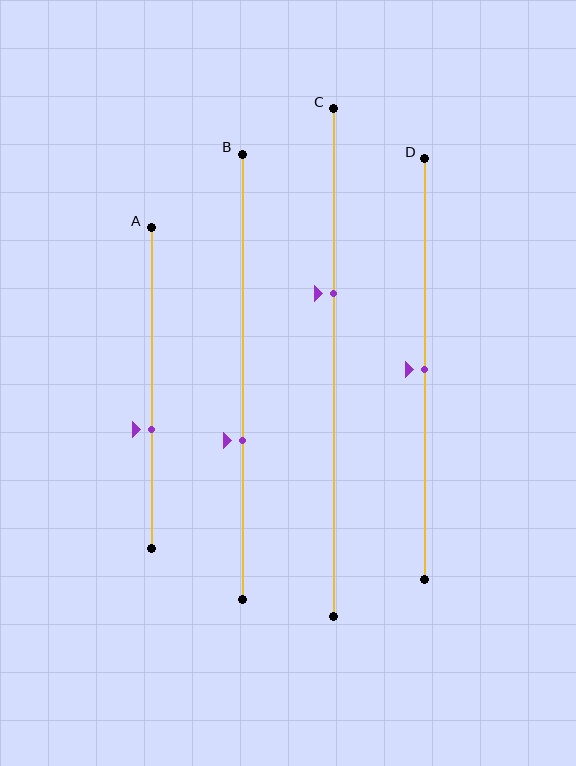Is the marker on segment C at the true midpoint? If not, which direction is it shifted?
No, the marker on segment C is shifted upward by about 14% of the segment length.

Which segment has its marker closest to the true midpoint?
Segment D has its marker closest to the true midpoint.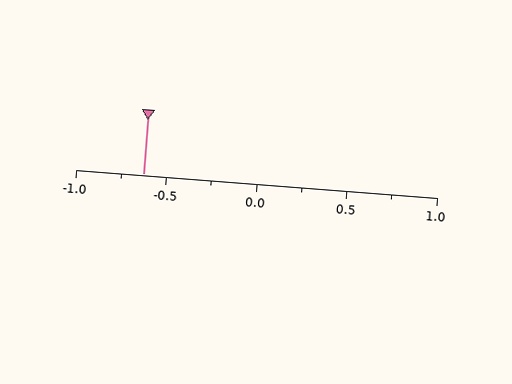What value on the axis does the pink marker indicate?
The marker indicates approximately -0.62.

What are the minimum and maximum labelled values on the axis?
The axis runs from -1.0 to 1.0.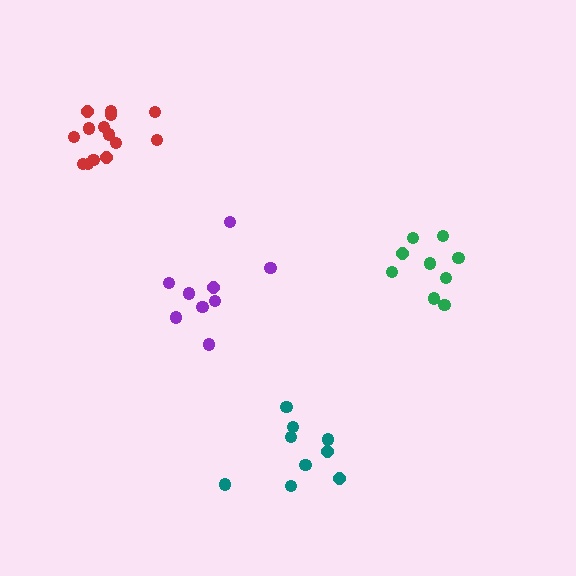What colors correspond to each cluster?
The clusters are colored: green, purple, red, teal.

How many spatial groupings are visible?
There are 4 spatial groupings.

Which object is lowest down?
The teal cluster is bottommost.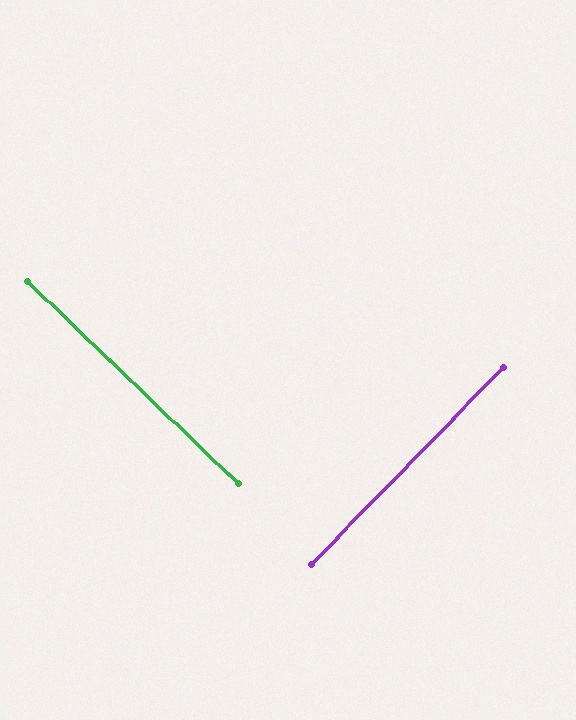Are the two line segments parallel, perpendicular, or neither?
Perpendicular — they meet at approximately 89°.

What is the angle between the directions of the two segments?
Approximately 89 degrees.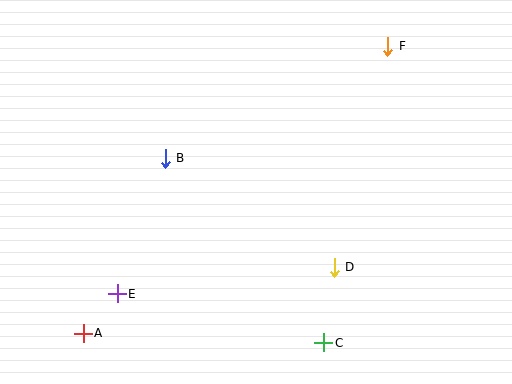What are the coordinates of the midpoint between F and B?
The midpoint between F and B is at (276, 102).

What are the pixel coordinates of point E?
Point E is at (117, 294).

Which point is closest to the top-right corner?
Point F is closest to the top-right corner.